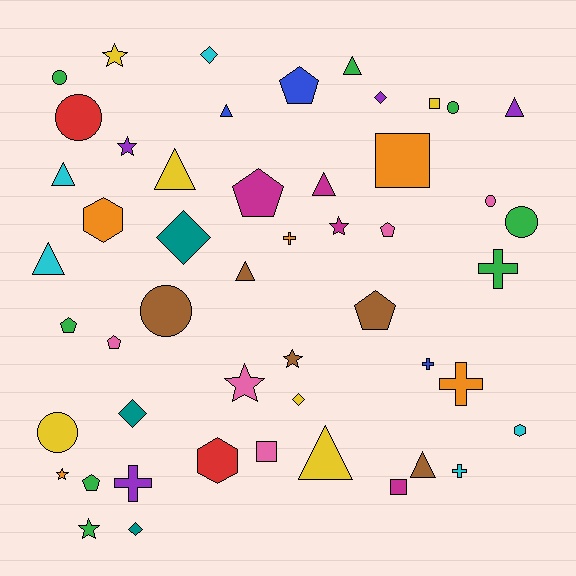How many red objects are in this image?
There are 2 red objects.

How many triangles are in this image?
There are 10 triangles.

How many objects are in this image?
There are 50 objects.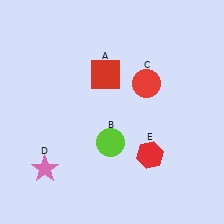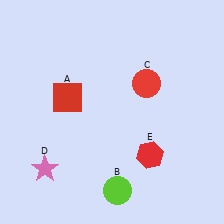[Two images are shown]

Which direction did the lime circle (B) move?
The lime circle (B) moved down.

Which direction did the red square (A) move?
The red square (A) moved left.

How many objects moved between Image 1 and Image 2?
2 objects moved between the two images.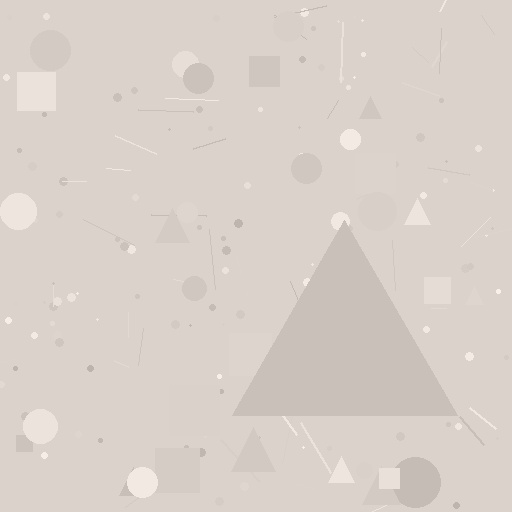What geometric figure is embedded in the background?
A triangle is embedded in the background.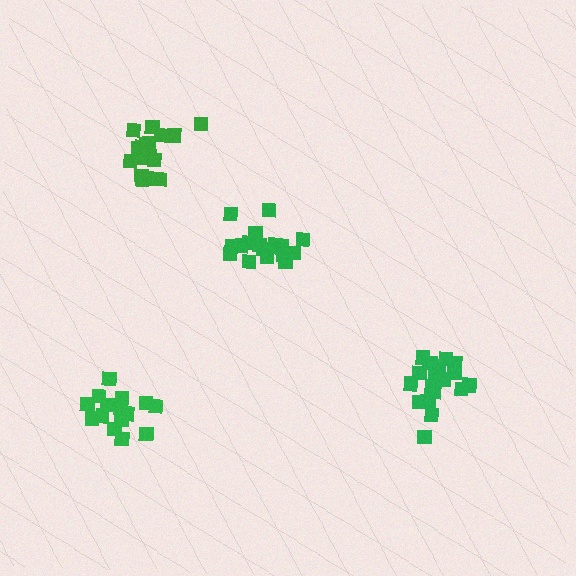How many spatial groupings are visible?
There are 4 spatial groupings.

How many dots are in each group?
Group 1: 20 dots, Group 2: 19 dots, Group 3: 19 dots, Group 4: 17 dots (75 total).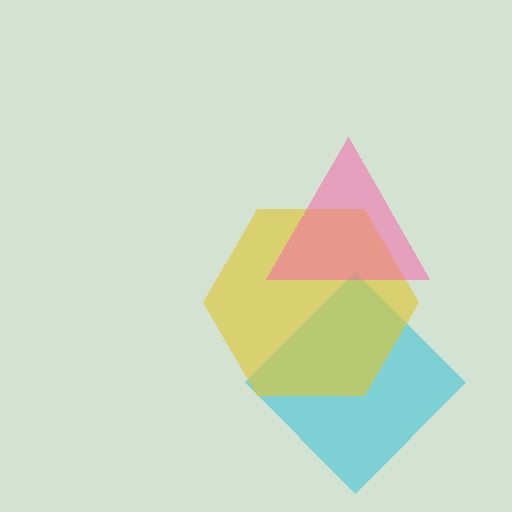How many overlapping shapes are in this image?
There are 3 overlapping shapes in the image.